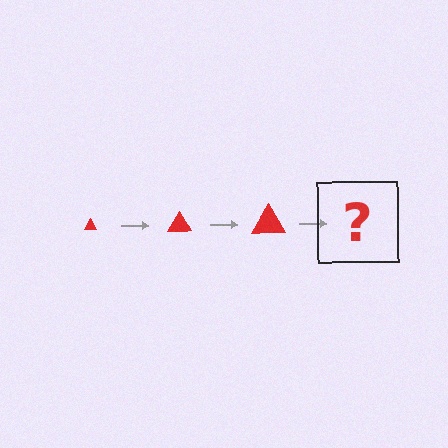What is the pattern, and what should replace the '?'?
The pattern is that the triangle gets progressively larger each step. The '?' should be a red triangle, larger than the previous one.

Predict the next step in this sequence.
The next step is a red triangle, larger than the previous one.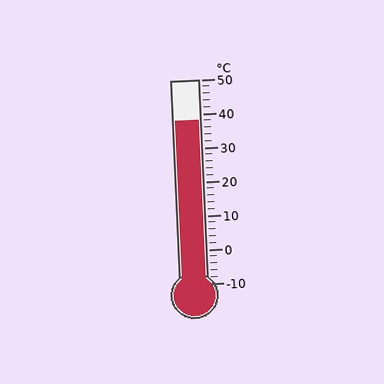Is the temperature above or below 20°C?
The temperature is above 20°C.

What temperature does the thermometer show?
The thermometer shows approximately 38°C.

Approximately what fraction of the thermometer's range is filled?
The thermometer is filled to approximately 80% of its range.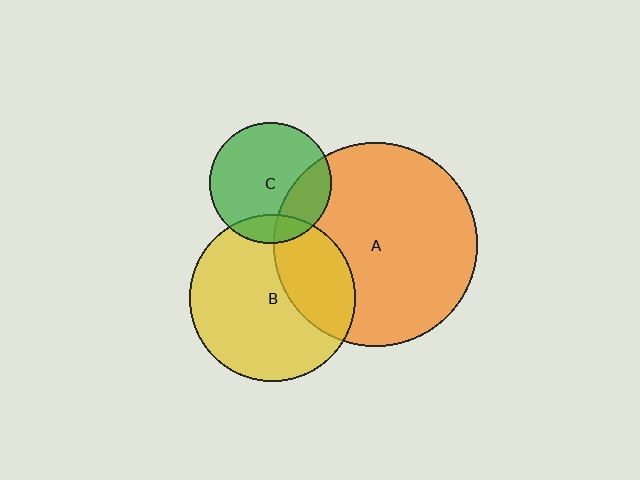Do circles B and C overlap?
Yes.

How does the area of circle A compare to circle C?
Approximately 2.8 times.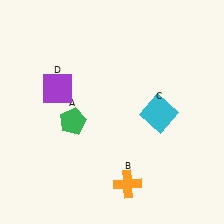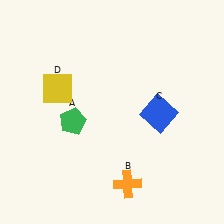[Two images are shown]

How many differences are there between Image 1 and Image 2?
There are 2 differences between the two images.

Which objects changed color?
C changed from cyan to blue. D changed from purple to yellow.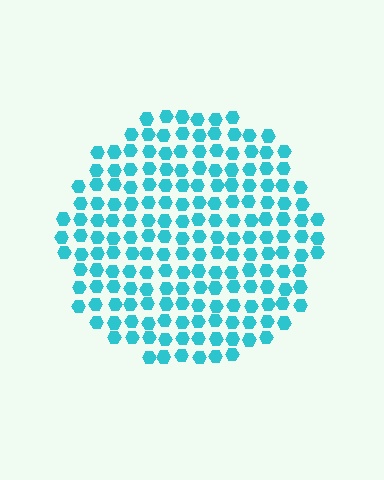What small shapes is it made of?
It is made of small hexagons.